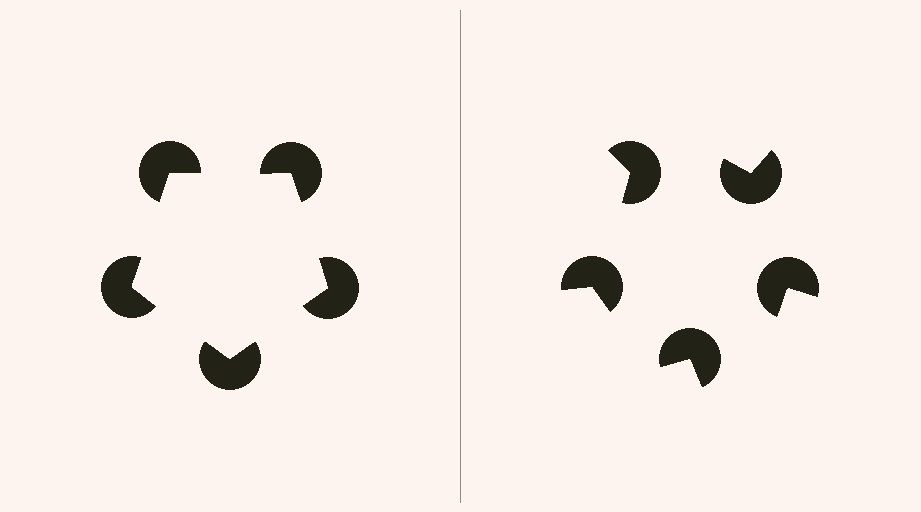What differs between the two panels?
The pac-man discs are positioned identically on both sides; only the wedge orientations differ. On the left they align to a pentagon; on the right they are misaligned.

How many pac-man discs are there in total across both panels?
10 — 5 on each side.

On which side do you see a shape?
An illusory pentagon appears on the left side. On the right side the wedge cuts are rotated, so no coherent shape forms.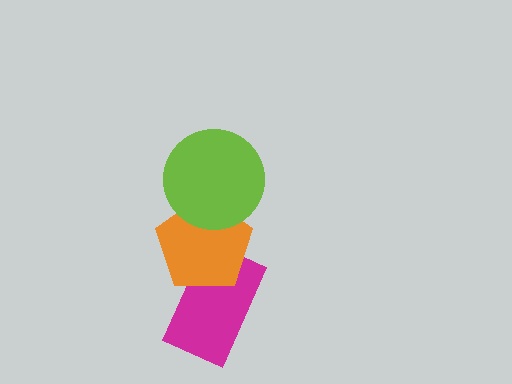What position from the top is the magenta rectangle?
The magenta rectangle is 3rd from the top.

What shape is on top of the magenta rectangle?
The orange pentagon is on top of the magenta rectangle.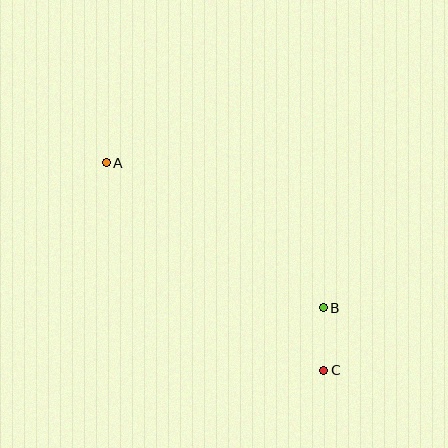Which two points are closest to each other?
Points B and C are closest to each other.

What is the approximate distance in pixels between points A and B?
The distance between A and B is approximately 261 pixels.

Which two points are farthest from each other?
Points A and C are farthest from each other.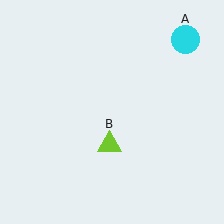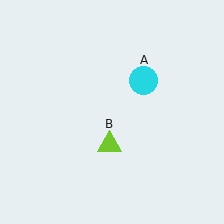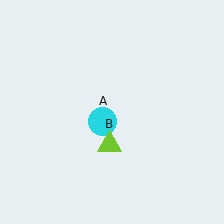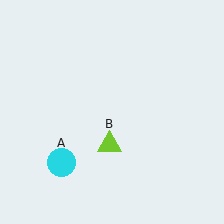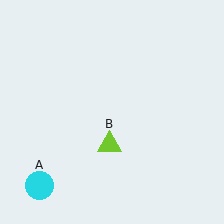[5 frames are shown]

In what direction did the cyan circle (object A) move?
The cyan circle (object A) moved down and to the left.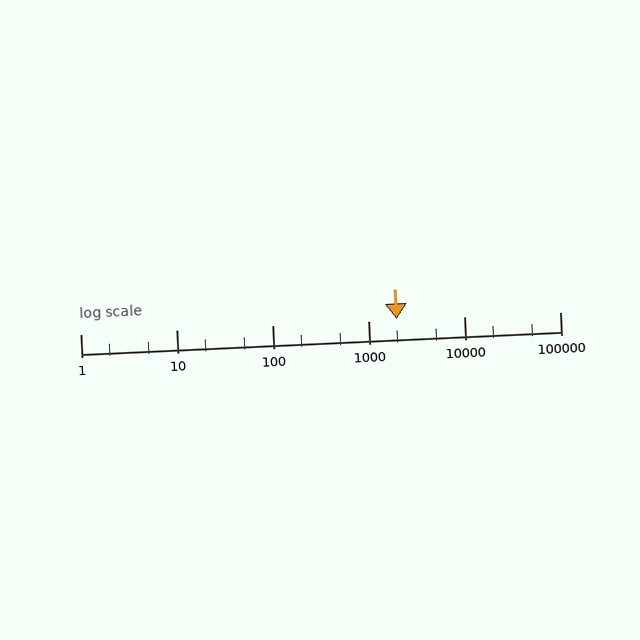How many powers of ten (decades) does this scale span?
The scale spans 5 decades, from 1 to 100000.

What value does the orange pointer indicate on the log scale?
The pointer indicates approximately 2000.